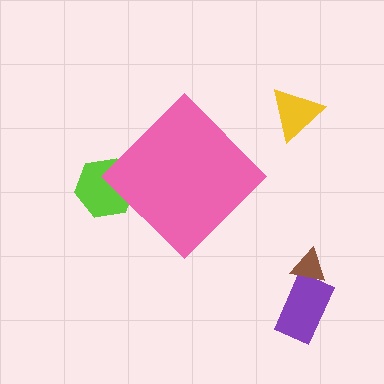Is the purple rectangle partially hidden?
No, the purple rectangle is fully visible.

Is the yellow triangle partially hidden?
No, the yellow triangle is fully visible.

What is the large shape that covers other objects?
A pink diamond.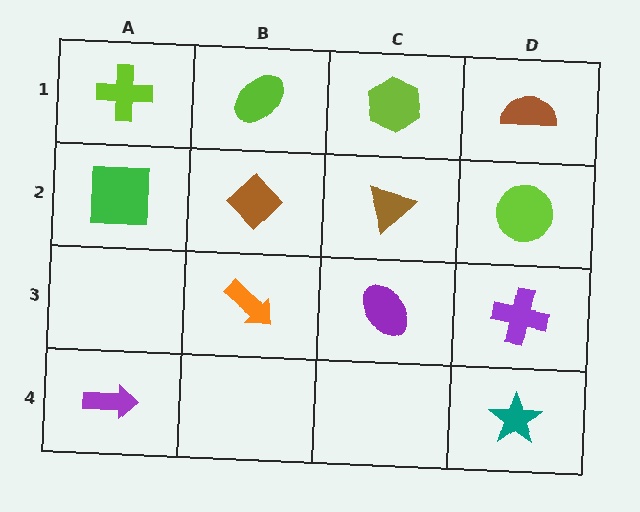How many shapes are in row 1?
4 shapes.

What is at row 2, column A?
A green square.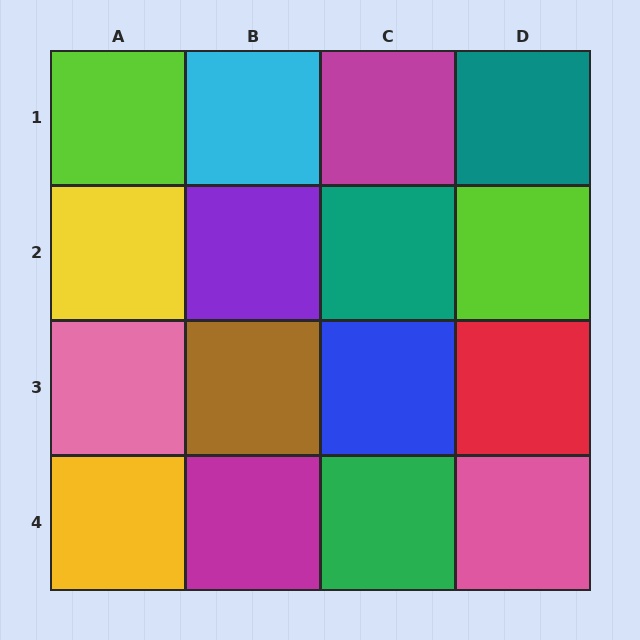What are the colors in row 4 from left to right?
Yellow, magenta, green, pink.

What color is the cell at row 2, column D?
Lime.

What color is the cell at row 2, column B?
Purple.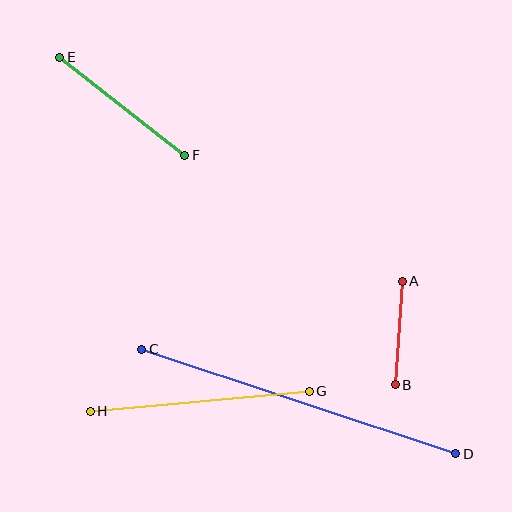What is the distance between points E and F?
The distance is approximately 159 pixels.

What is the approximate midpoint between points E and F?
The midpoint is at approximately (122, 106) pixels.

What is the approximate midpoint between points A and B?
The midpoint is at approximately (399, 333) pixels.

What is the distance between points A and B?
The distance is approximately 103 pixels.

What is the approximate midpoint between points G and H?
The midpoint is at approximately (200, 401) pixels.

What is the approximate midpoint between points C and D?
The midpoint is at approximately (299, 402) pixels.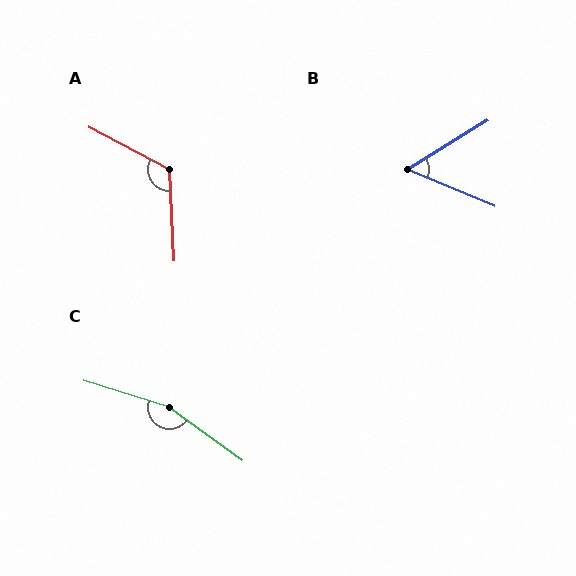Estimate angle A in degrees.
Approximately 121 degrees.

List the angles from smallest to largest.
B (54°), A (121°), C (161°).